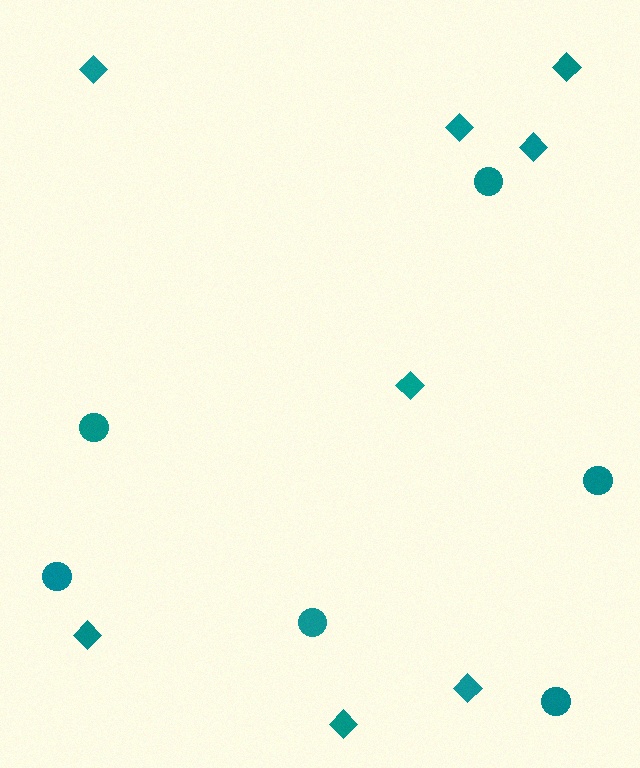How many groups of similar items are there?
There are 2 groups: one group of diamonds (8) and one group of circles (6).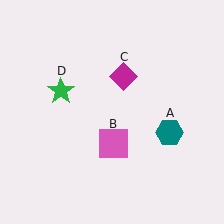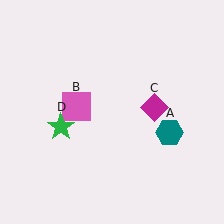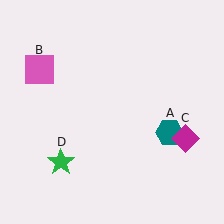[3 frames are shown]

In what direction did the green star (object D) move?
The green star (object D) moved down.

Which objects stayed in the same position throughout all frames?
Teal hexagon (object A) remained stationary.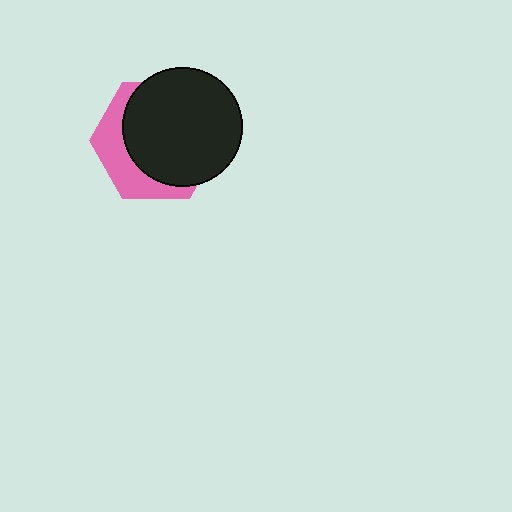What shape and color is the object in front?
The object in front is a black circle.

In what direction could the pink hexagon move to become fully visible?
The pink hexagon could move toward the lower-left. That would shift it out from behind the black circle entirely.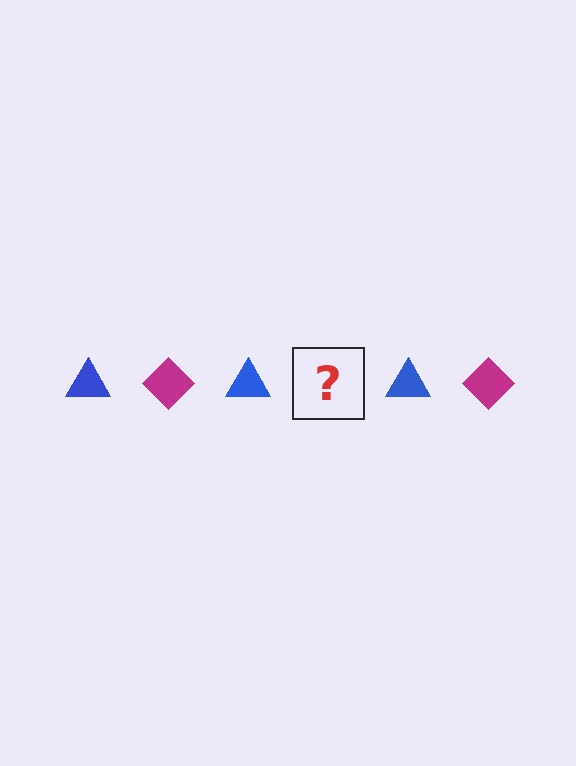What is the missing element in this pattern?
The missing element is a magenta diamond.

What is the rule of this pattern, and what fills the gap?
The rule is that the pattern alternates between blue triangle and magenta diamond. The gap should be filled with a magenta diamond.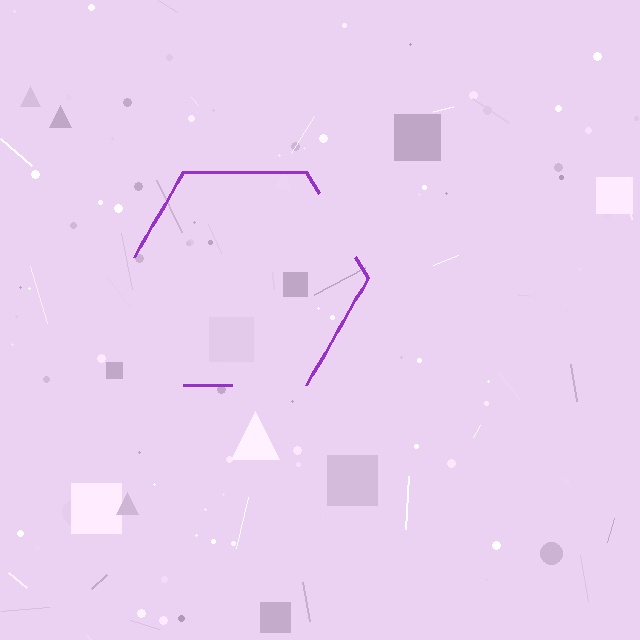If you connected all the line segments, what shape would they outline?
They would outline a hexagon.